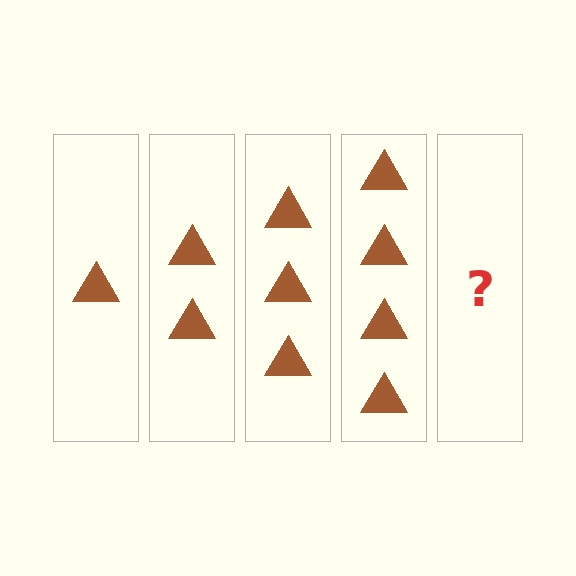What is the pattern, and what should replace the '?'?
The pattern is that each step adds one more triangle. The '?' should be 5 triangles.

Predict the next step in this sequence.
The next step is 5 triangles.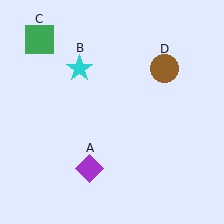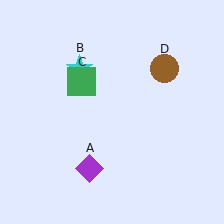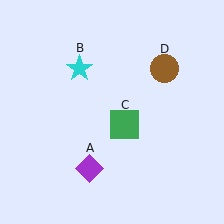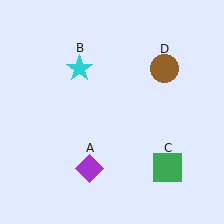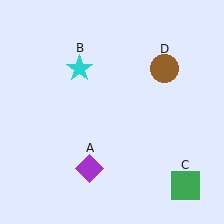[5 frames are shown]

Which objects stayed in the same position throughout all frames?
Purple diamond (object A) and cyan star (object B) and brown circle (object D) remained stationary.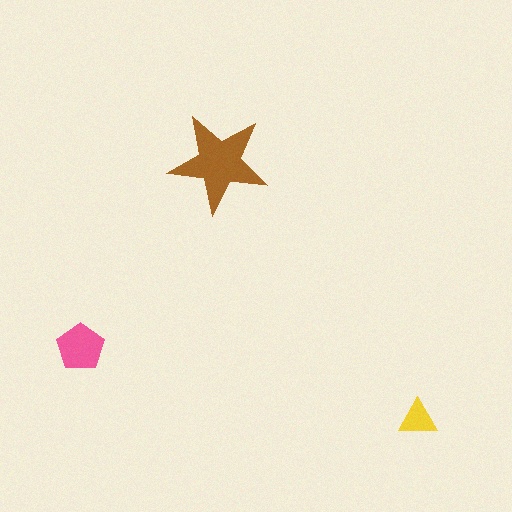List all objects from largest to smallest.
The brown star, the pink pentagon, the yellow triangle.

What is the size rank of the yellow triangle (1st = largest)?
3rd.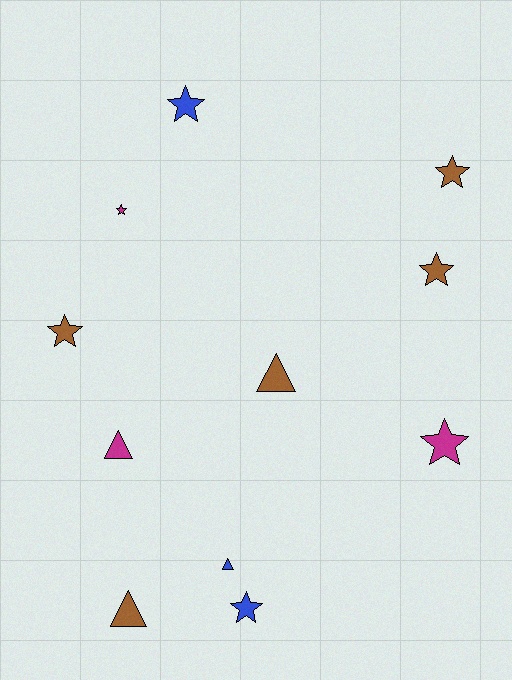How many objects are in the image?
There are 11 objects.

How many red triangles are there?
There are no red triangles.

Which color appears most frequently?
Brown, with 5 objects.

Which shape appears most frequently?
Star, with 7 objects.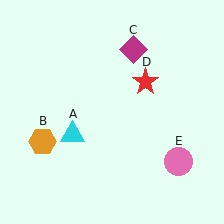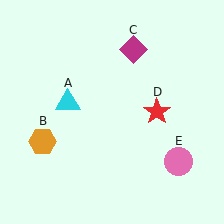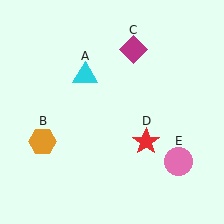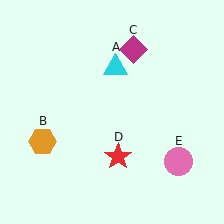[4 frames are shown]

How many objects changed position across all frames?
2 objects changed position: cyan triangle (object A), red star (object D).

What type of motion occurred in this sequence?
The cyan triangle (object A), red star (object D) rotated clockwise around the center of the scene.